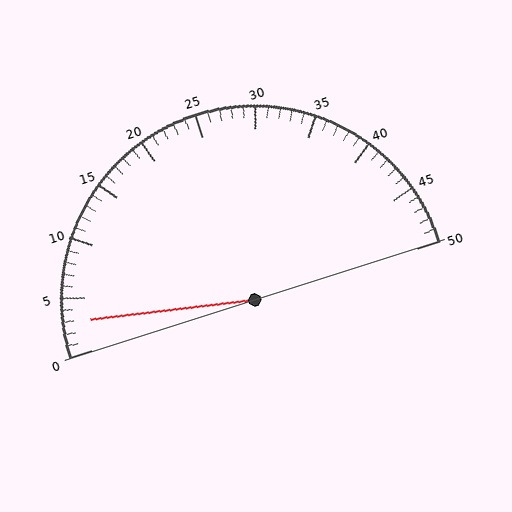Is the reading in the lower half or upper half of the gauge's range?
The reading is in the lower half of the range (0 to 50).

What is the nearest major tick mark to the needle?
The nearest major tick mark is 5.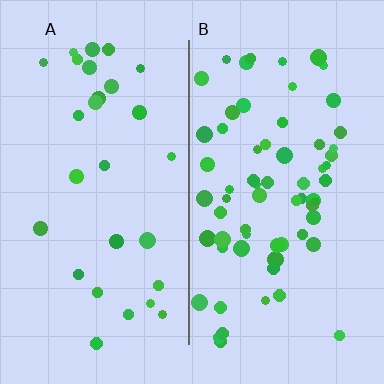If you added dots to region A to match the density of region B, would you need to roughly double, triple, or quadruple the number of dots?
Approximately double.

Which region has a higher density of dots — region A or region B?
B (the right).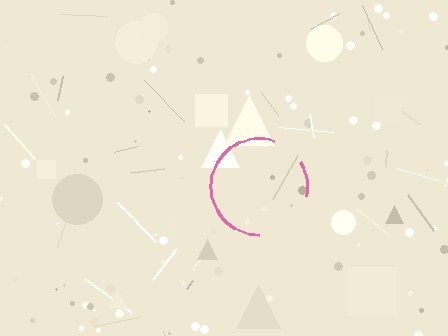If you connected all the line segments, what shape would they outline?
They would outline a circle.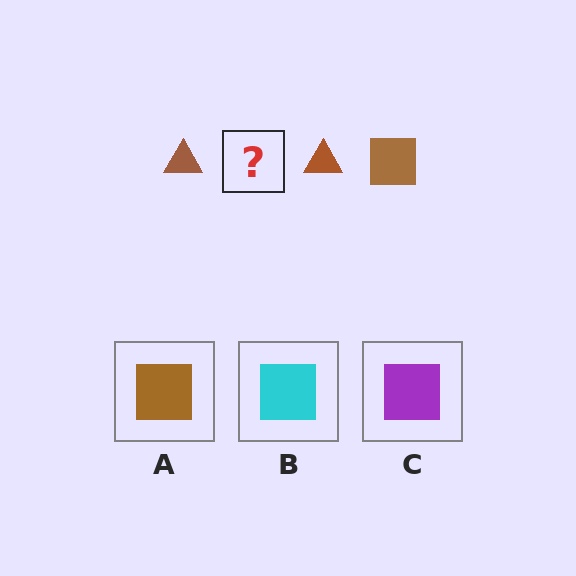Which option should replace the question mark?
Option A.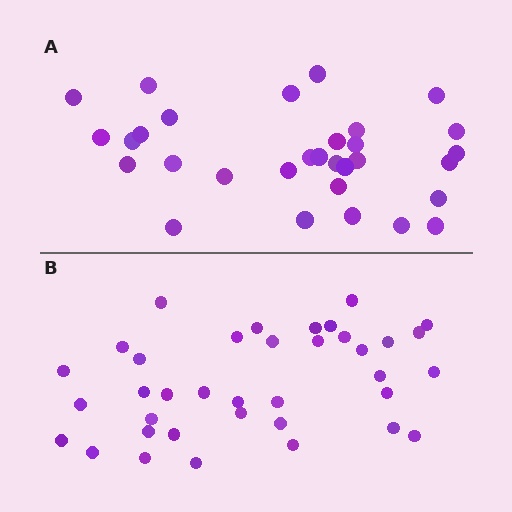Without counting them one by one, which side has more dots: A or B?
Region B (the bottom region) has more dots.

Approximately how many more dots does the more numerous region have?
Region B has about 6 more dots than region A.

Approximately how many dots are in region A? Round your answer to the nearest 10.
About 30 dots. (The exact count is 31, which rounds to 30.)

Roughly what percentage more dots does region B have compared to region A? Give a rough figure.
About 20% more.